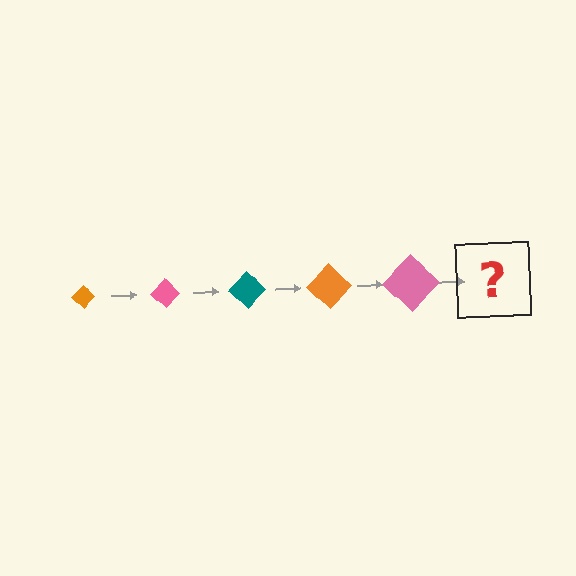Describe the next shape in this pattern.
It should be a teal diamond, larger than the previous one.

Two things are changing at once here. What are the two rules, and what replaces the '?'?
The two rules are that the diamond grows larger each step and the color cycles through orange, pink, and teal. The '?' should be a teal diamond, larger than the previous one.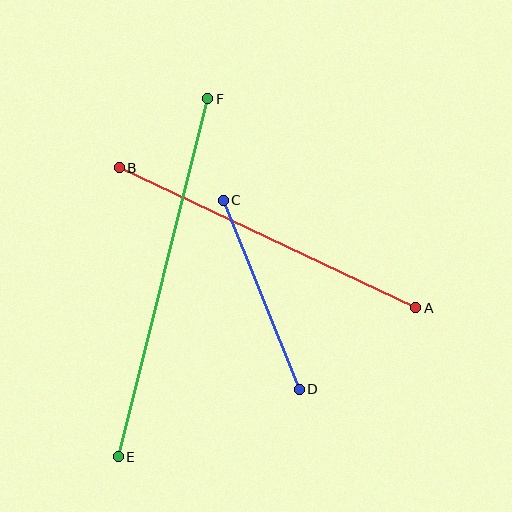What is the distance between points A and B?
The distance is approximately 328 pixels.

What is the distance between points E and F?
The distance is approximately 369 pixels.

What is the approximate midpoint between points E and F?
The midpoint is at approximately (163, 278) pixels.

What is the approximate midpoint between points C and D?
The midpoint is at approximately (261, 295) pixels.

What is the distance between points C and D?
The distance is approximately 204 pixels.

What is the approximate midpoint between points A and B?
The midpoint is at approximately (267, 238) pixels.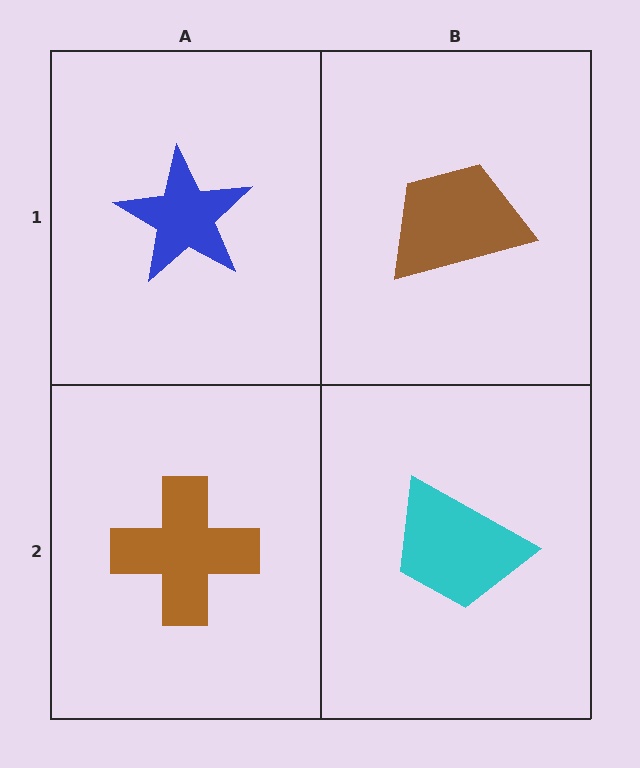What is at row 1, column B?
A brown trapezoid.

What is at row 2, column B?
A cyan trapezoid.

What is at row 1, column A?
A blue star.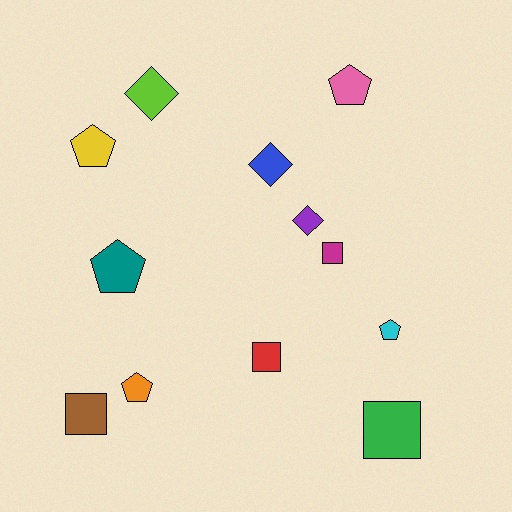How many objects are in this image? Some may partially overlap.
There are 12 objects.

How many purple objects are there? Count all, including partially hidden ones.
There is 1 purple object.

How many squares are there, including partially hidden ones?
There are 4 squares.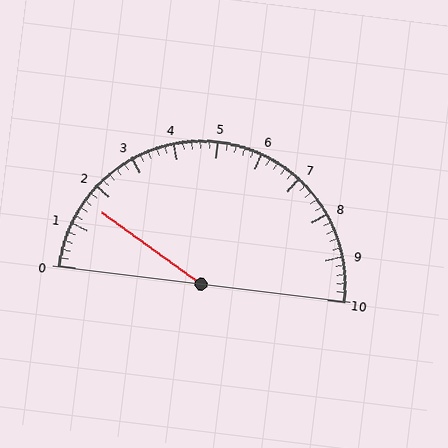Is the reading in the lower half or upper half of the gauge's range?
The reading is in the lower half of the range (0 to 10).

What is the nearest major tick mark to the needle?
The nearest major tick mark is 2.